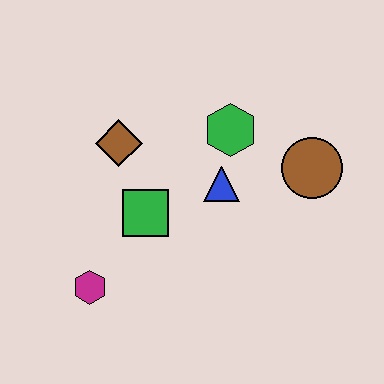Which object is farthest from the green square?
The brown circle is farthest from the green square.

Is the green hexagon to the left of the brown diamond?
No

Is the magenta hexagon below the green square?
Yes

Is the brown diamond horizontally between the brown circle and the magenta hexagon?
Yes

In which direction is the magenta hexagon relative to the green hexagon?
The magenta hexagon is below the green hexagon.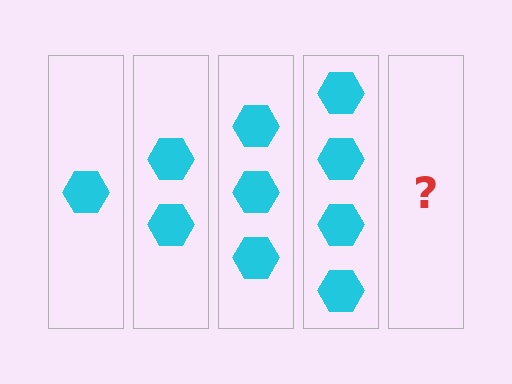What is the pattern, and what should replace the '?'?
The pattern is that each step adds one more hexagon. The '?' should be 5 hexagons.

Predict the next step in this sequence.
The next step is 5 hexagons.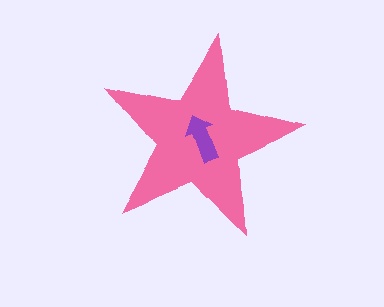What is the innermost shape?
The purple arrow.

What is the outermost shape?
The pink star.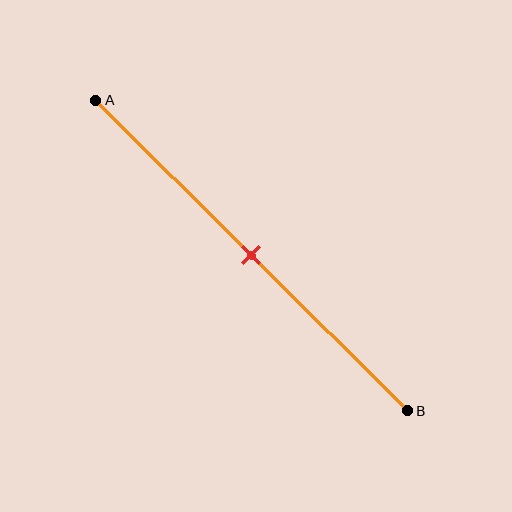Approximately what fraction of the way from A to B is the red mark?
The red mark is approximately 50% of the way from A to B.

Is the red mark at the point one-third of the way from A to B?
No, the mark is at about 50% from A, not at the 33% one-third point.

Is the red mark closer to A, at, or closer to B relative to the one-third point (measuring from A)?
The red mark is closer to point B than the one-third point of segment AB.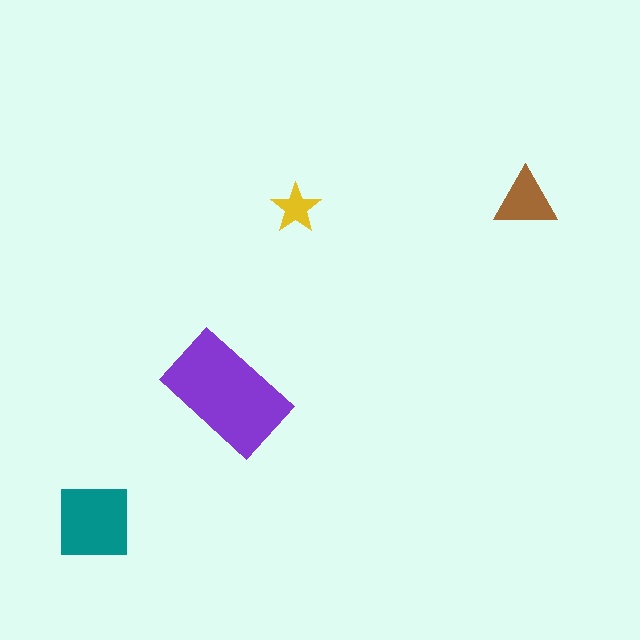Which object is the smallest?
The yellow star.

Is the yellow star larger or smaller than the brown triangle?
Smaller.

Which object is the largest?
The purple rectangle.